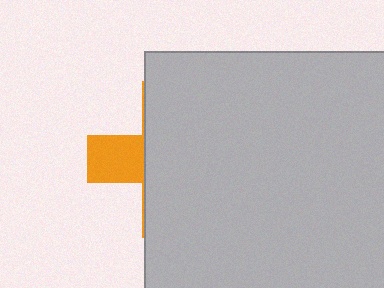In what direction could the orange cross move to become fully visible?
The orange cross could move left. That would shift it out from behind the light gray rectangle entirely.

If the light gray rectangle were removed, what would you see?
You would see the complete orange cross.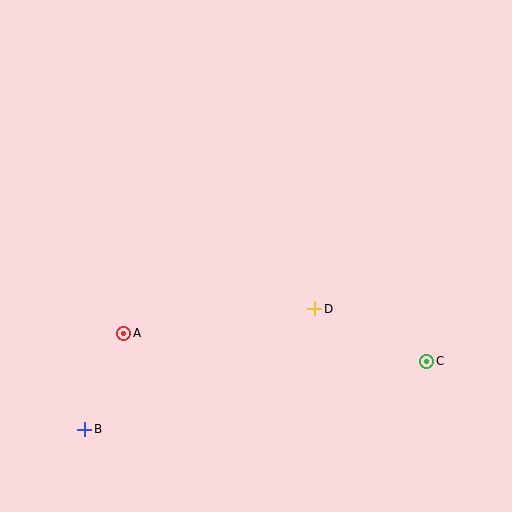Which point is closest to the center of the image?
Point D at (315, 309) is closest to the center.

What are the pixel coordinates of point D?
Point D is at (315, 309).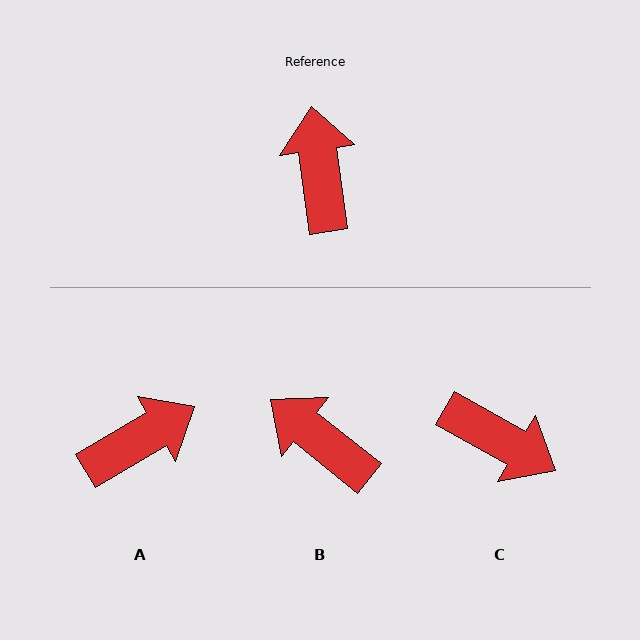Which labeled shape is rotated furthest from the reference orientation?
C, about 128 degrees away.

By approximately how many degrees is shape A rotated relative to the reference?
Approximately 67 degrees clockwise.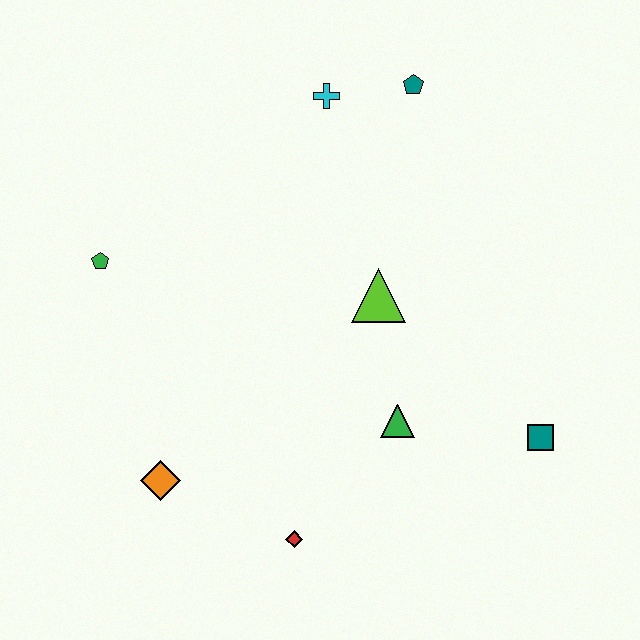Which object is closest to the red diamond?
The orange diamond is closest to the red diamond.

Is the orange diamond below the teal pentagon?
Yes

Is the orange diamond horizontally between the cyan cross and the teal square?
No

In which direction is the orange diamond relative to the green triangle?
The orange diamond is to the left of the green triangle.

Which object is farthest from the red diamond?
The teal pentagon is farthest from the red diamond.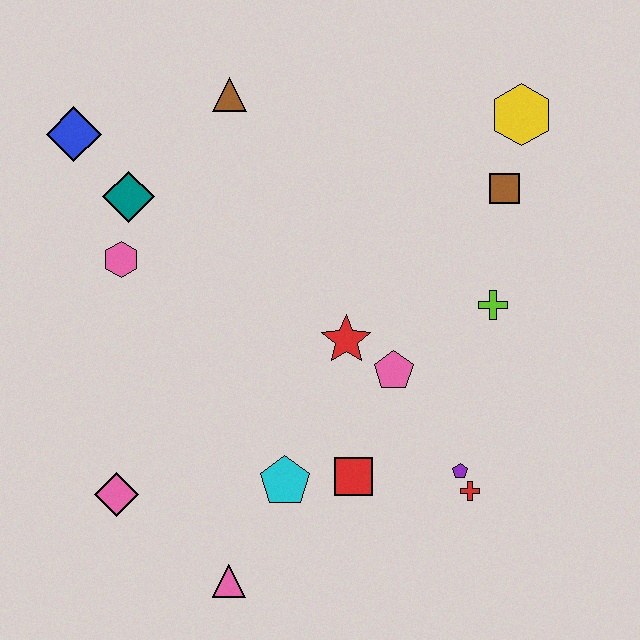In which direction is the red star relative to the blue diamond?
The red star is to the right of the blue diamond.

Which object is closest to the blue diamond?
The teal diamond is closest to the blue diamond.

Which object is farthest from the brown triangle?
The pink triangle is farthest from the brown triangle.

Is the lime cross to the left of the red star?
No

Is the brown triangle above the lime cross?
Yes